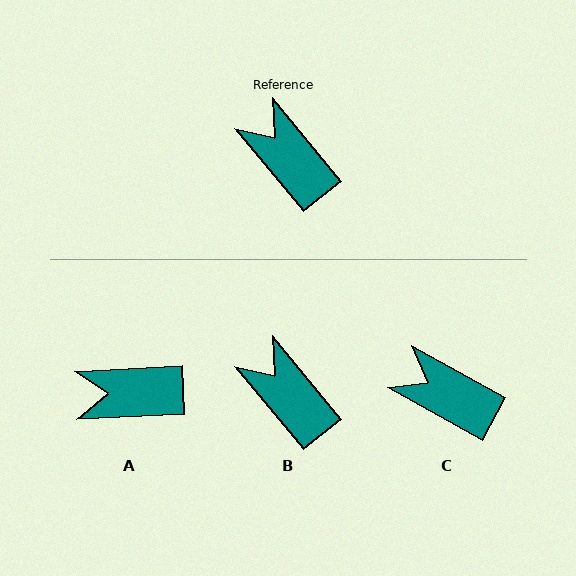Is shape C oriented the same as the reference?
No, it is off by about 22 degrees.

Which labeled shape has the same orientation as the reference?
B.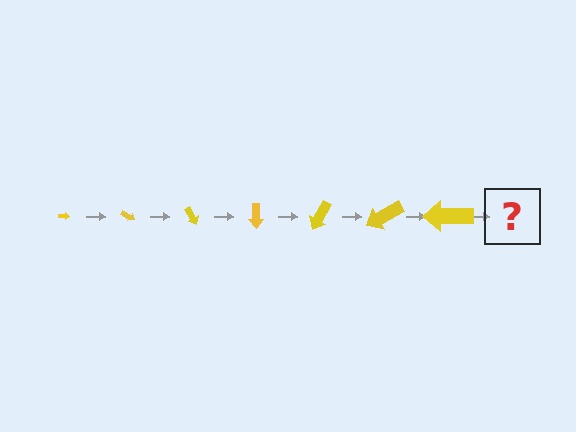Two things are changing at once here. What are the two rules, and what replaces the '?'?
The two rules are that the arrow grows larger each step and it rotates 30 degrees each step. The '?' should be an arrow, larger than the previous one and rotated 210 degrees from the start.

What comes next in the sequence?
The next element should be an arrow, larger than the previous one and rotated 210 degrees from the start.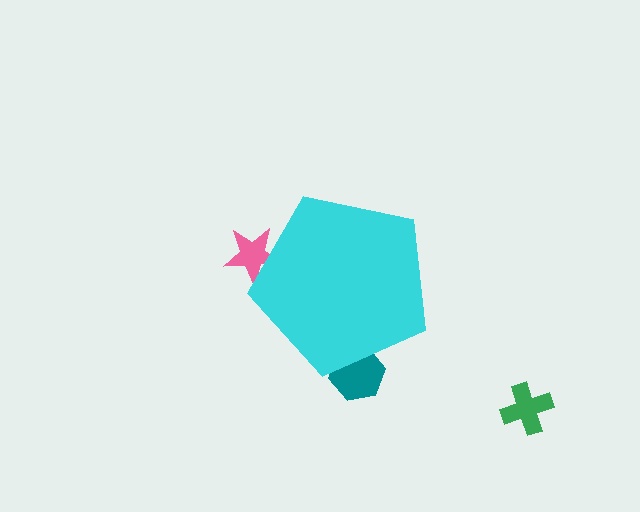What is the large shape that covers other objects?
A cyan pentagon.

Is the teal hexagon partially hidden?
Yes, the teal hexagon is partially hidden behind the cyan pentagon.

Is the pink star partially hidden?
Yes, the pink star is partially hidden behind the cyan pentagon.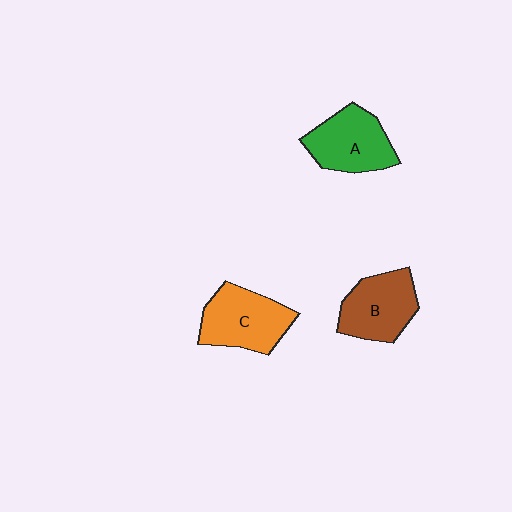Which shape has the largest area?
Shape C (orange).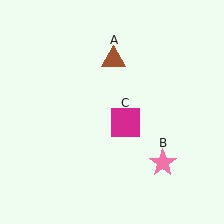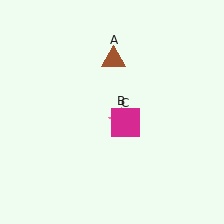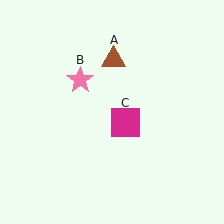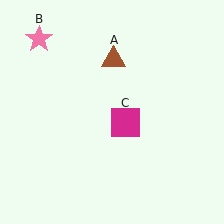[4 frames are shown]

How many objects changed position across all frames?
1 object changed position: pink star (object B).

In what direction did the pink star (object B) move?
The pink star (object B) moved up and to the left.